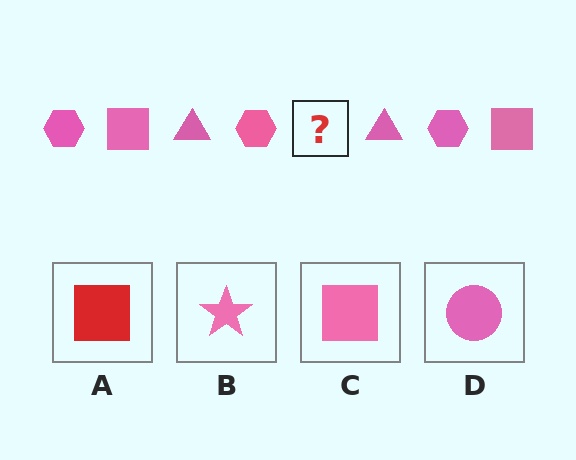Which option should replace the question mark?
Option C.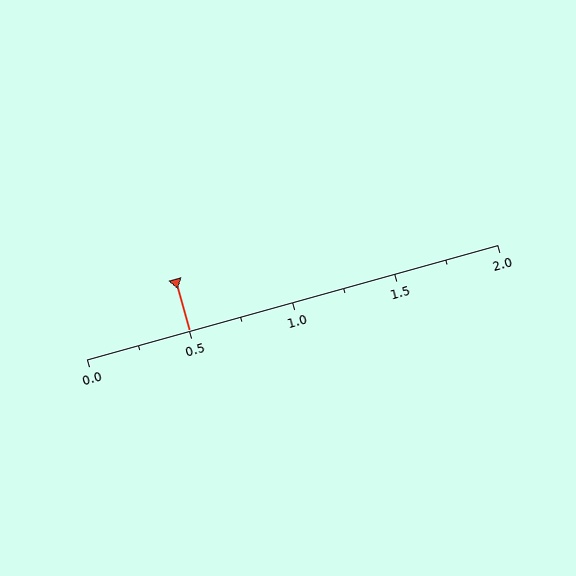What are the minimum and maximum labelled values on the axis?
The axis runs from 0.0 to 2.0.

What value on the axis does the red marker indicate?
The marker indicates approximately 0.5.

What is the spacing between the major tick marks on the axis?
The major ticks are spaced 0.5 apart.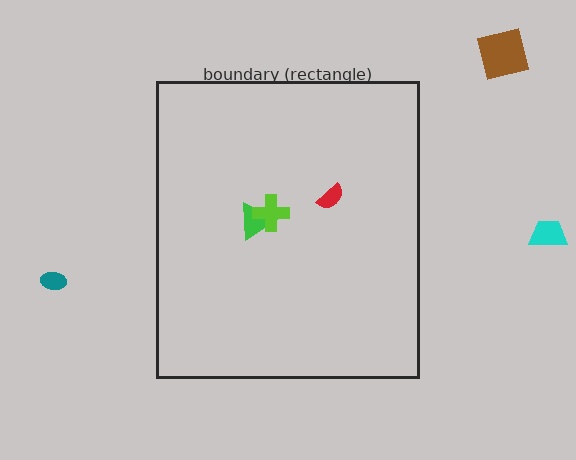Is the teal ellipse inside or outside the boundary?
Outside.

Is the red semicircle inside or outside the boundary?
Inside.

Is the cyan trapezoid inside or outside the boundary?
Outside.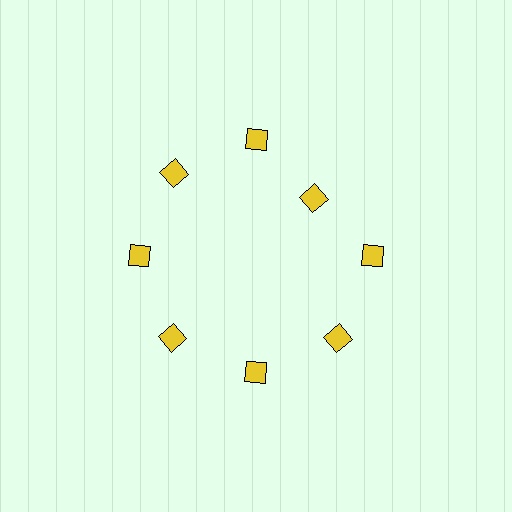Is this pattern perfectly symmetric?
No. The 8 yellow diamonds are arranged in a ring, but one element near the 2 o'clock position is pulled inward toward the center, breaking the 8-fold rotational symmetry.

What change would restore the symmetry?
The symmetry would be restored by moving it outward, back onto the ring so that all 8 diamonds sit at equal angles and equal distance from the center.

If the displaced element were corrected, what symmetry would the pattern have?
It would have 8-fold rotational symmetry — the pattern would map onto itself every 45 degrees.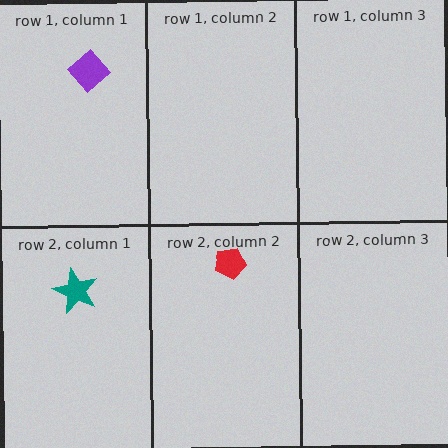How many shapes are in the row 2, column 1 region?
1.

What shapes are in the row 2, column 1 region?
The teal star.